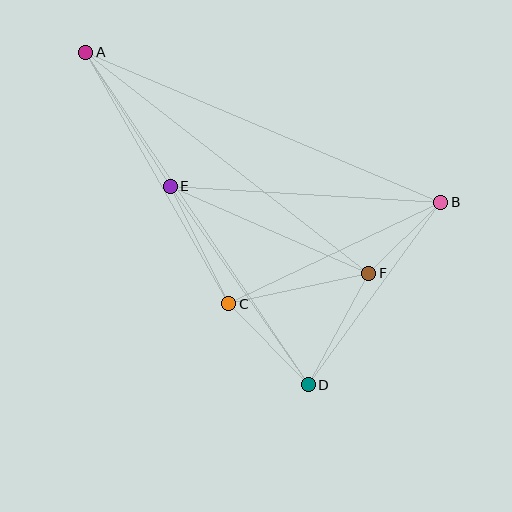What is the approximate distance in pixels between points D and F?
The distance between D and F is approximately 127 pixels.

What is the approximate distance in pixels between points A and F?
The distance between A and F is approximately 359 pixels.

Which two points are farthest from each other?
Points A and D are farthest from each other.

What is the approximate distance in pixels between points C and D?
The distance between C and D is approximately 114 pixels.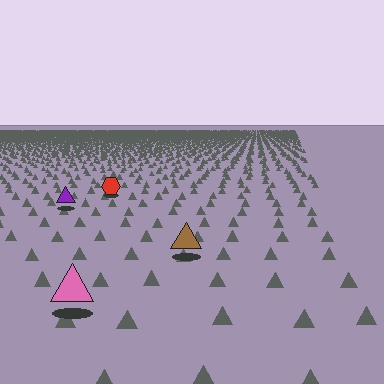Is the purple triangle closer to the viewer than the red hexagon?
Yes. The purple triangle is closer — you can tell from the texture gradient: the ground texture is coarser near it.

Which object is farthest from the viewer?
The red hexagon is farthest from the viewer. It appears smaller and the ground texture around it is denser.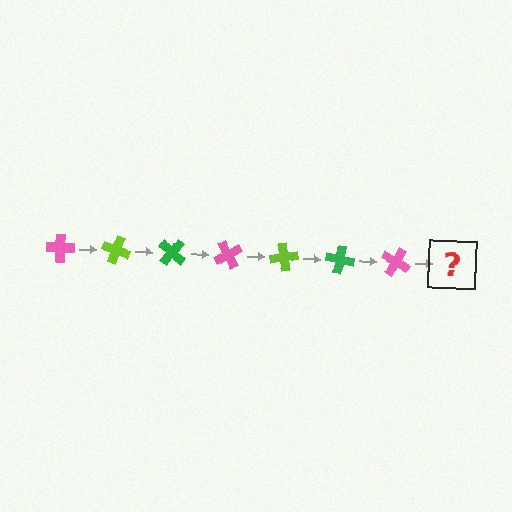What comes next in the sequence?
The next element should be a lime cross, rotated 140 degrees from the start.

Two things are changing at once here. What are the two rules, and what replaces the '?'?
The two rules are that it rotates 20 degrees each step and the color cycles through pink, lime, and green. The '?' should be a lime cross, rotated 140 degrees from the start.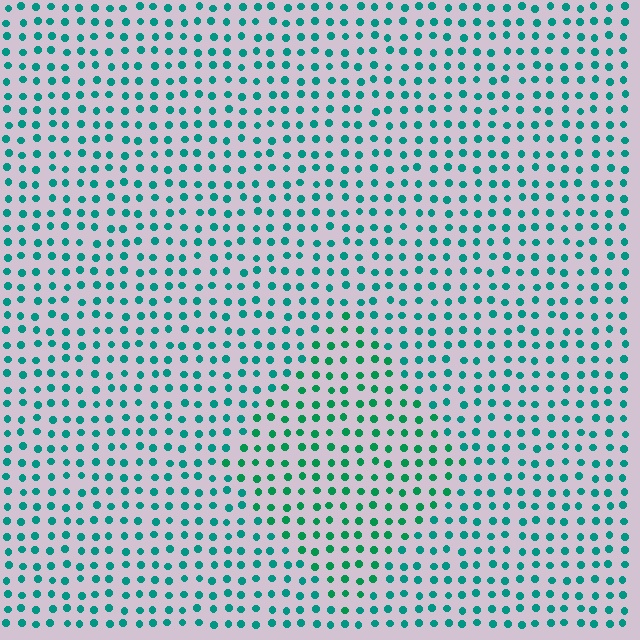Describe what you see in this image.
The image is filled with small teal elements in a uniform arrangement. A diamond-shaped region is visible where the elements are tinted to a slightly different hue, forming a subtle color boundary.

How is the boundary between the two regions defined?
The boundary is defined purely by a slight shift in hue (about 22 degrees). Spacing, size, and orientation are identical on both sides.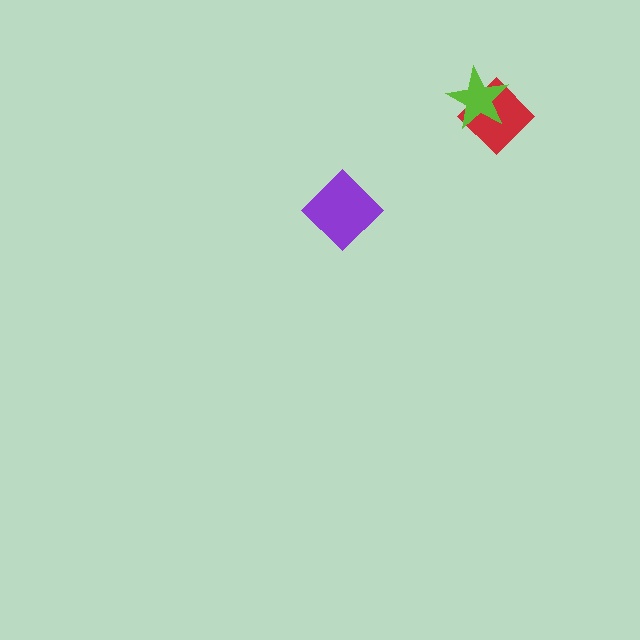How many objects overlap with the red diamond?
1 object overlaps with the red diamond.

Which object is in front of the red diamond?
The lime star is in front of the red diamond.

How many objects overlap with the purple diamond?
0 objects overlap with the purple diamond.